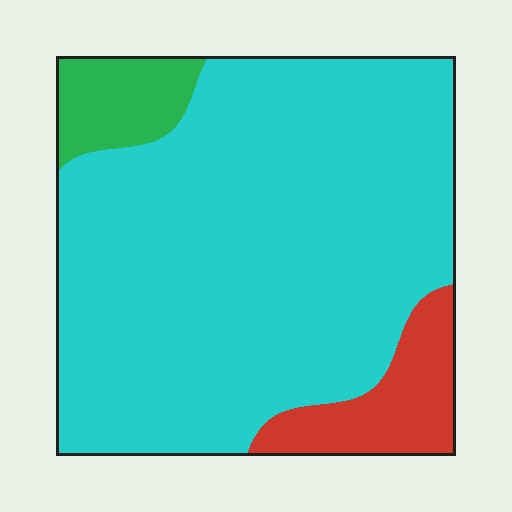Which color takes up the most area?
Cyan, at roughly 80%.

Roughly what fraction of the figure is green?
Green takes up about one tenth (1/10) of the figure.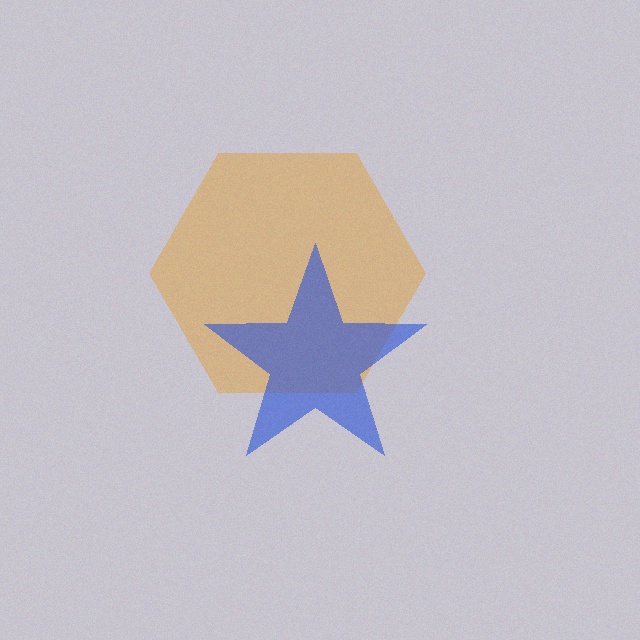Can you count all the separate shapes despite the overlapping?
Yes, there are 2 separate shapes.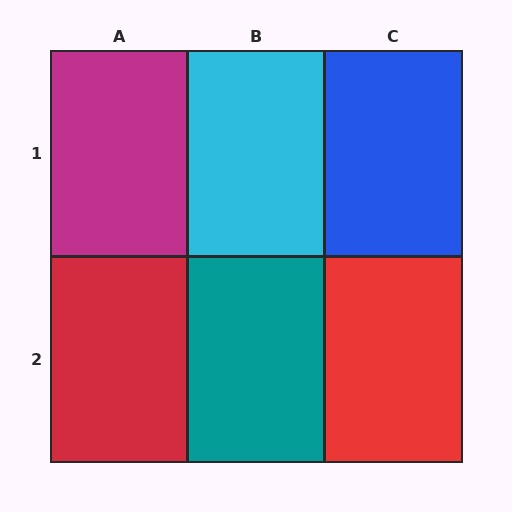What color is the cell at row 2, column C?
Red.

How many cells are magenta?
1 cell is magenta.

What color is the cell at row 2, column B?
Teal.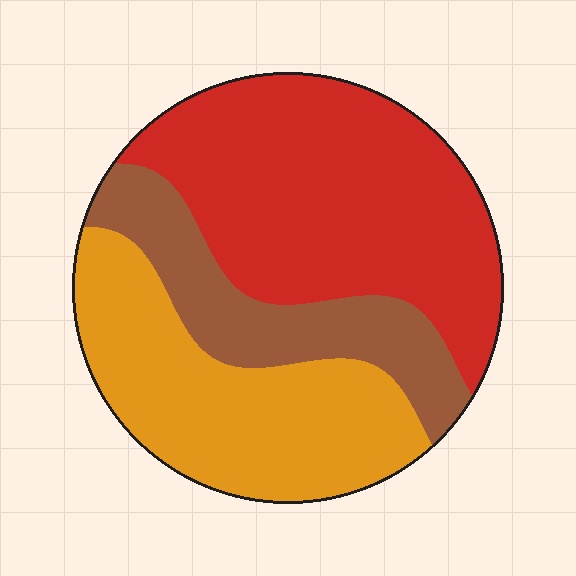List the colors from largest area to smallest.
From largest to smallest: red, orange, brown.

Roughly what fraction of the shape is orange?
Orange takes up about one third (1/3) of the shape.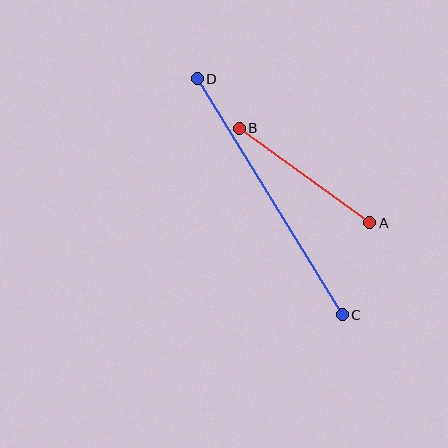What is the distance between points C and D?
The distance is approximately 277 pixels.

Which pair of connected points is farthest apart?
Points C and D are farthest apart.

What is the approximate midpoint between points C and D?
The midpoint is at approximately (270, 197) pixels.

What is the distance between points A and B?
The distance is approximately 161 pixels.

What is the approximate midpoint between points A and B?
The midpoint is at approximately (304, 176) pixels.